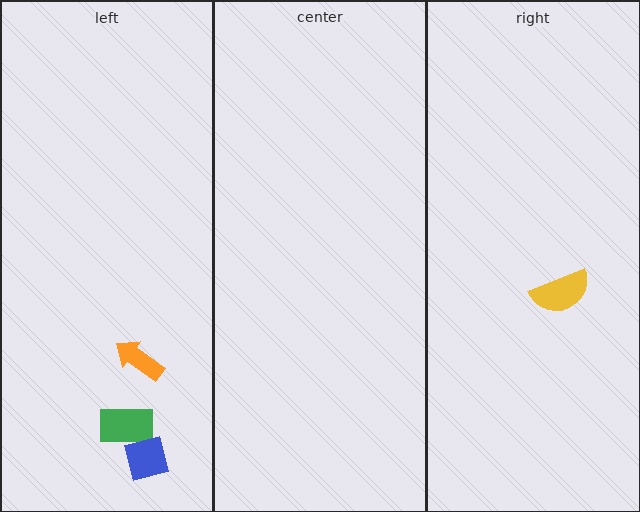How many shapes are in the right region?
1.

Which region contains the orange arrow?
The left region.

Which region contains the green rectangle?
The left region.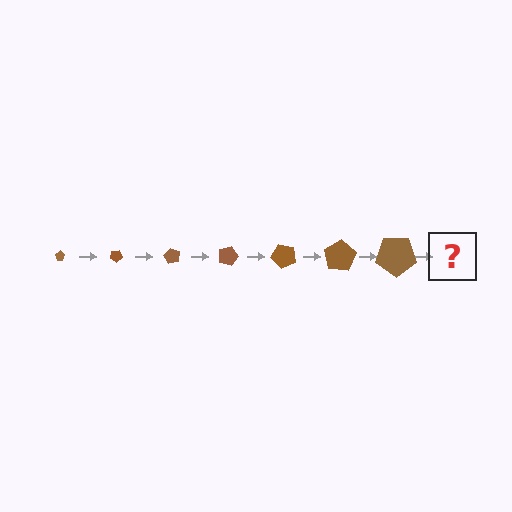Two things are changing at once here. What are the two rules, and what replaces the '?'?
The two rules are that the pentagon grows larger each step and it rotates 30 degrees each step. The '?' should be a pentagon, larger than the previous one and rotated 210 degrees from the start.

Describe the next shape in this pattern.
It should be a pentagon, larger than the previous one and rotated 210 degrees from the start.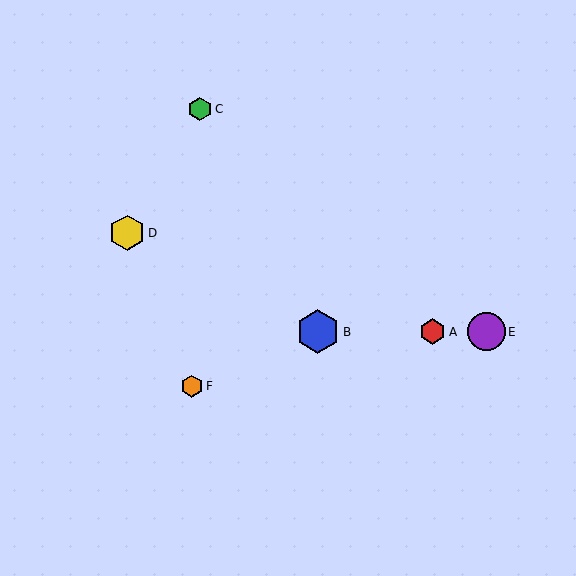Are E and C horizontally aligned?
No, E is at y≈332 and C is at y≈109.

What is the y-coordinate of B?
Object B is at y≈332.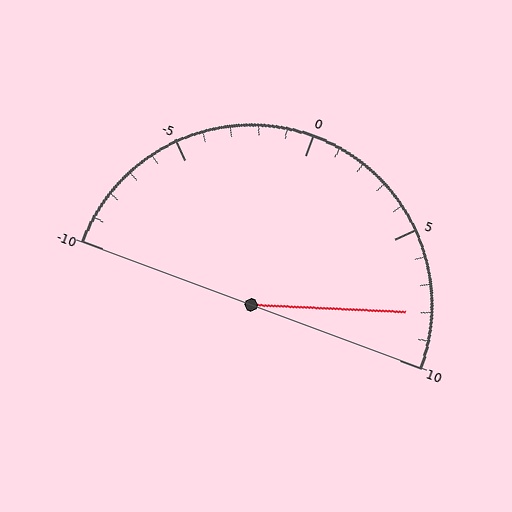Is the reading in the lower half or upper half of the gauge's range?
The reading is in the upper half of the range (-10 to 10).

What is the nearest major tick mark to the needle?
The nearest major tick mark is 10.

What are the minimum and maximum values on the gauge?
The gauge ranges from -10 to 10.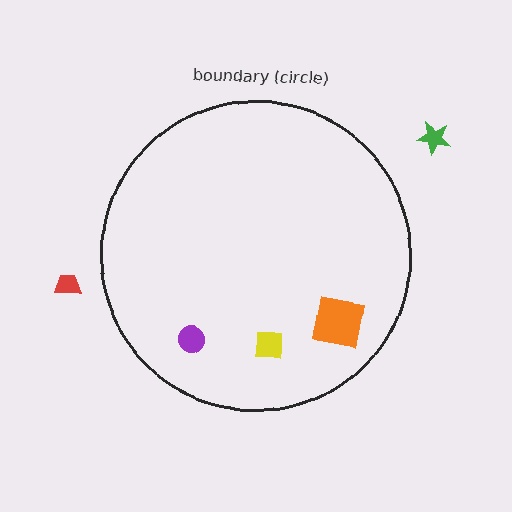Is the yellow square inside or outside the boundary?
Inside.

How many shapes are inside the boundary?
3 inside, 2 outside.